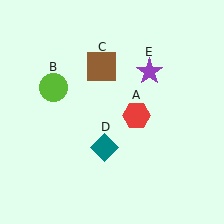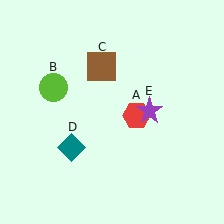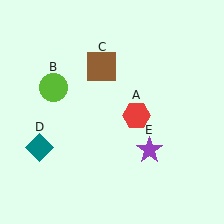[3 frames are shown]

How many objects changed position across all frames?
2 objects changed position: teal diamond (object D), purple star (object E).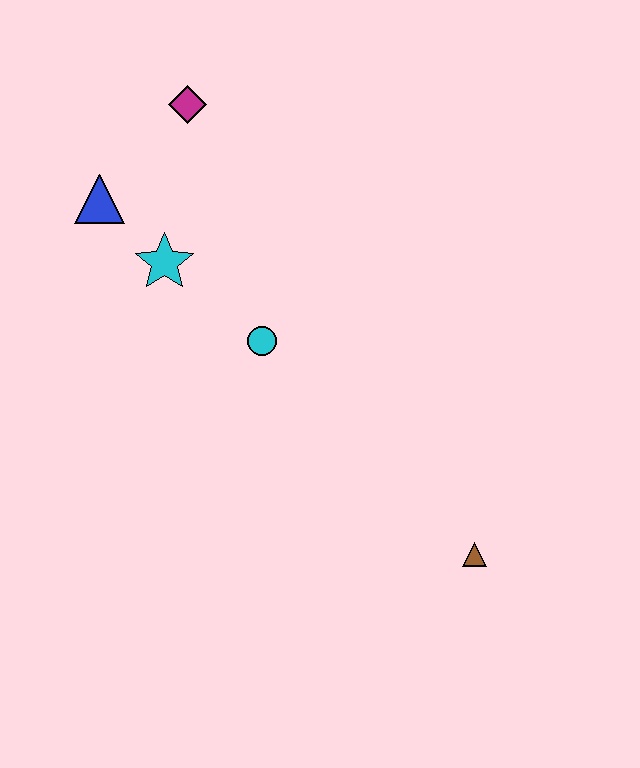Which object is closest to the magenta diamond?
The blue triangle is closest to the magenta diamond.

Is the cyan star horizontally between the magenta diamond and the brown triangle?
No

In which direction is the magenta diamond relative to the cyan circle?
The magenta diamond is above the cyan circle.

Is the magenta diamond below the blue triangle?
No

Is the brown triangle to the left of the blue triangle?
No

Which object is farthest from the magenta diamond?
The brown triangle is farthest from the magenta diamond.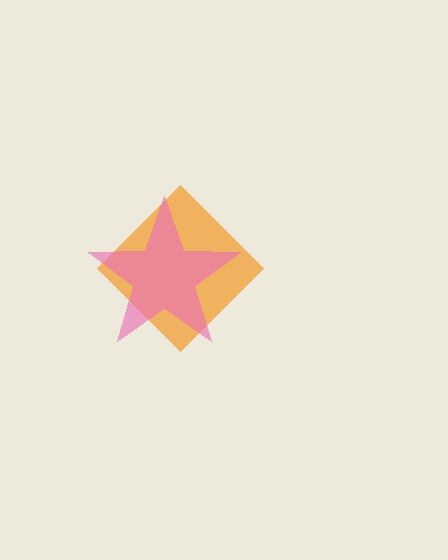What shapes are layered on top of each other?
The layered shapes are: an orange diamond, a pink star.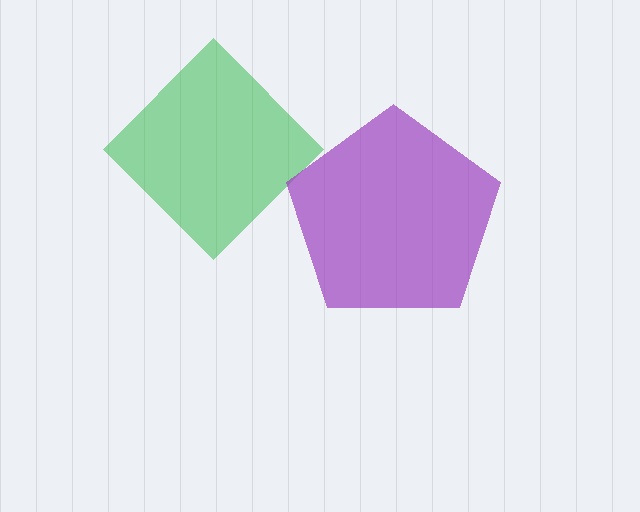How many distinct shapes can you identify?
There are 2 distinct shapes: a green diamond, a purple pentagon.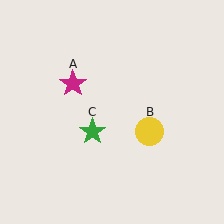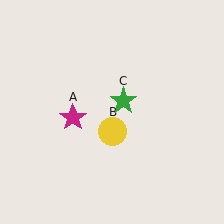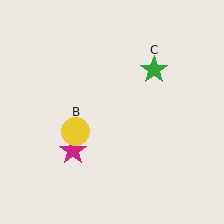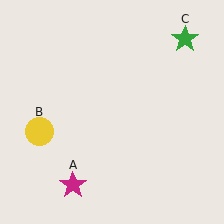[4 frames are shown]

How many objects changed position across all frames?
3 objects changed position: magenta star (object A), yellow circle (object B), green star (object C).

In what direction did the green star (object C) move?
The green star (object C) moved up and to the right.